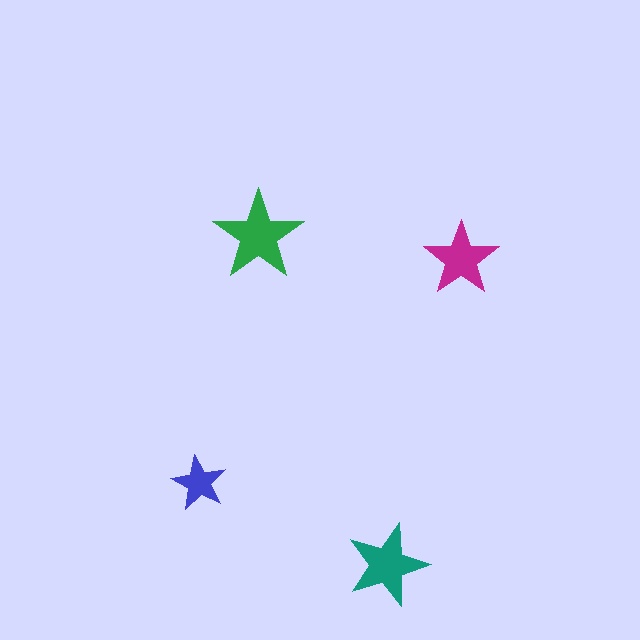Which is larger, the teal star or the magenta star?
The teal one.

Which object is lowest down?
The teal star is bottommost.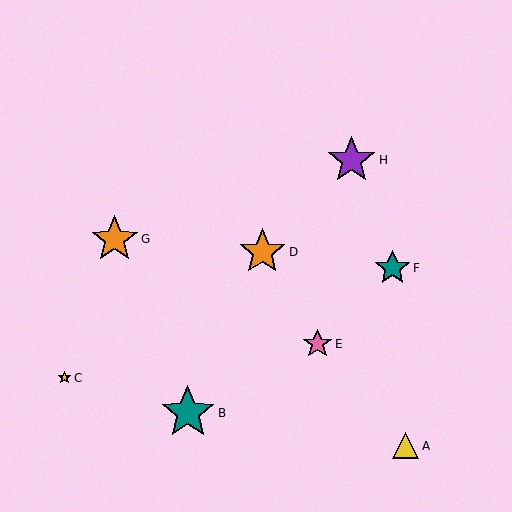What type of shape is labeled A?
Shape A is a yellow triangle.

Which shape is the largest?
The teal star (labeled B) is the largest.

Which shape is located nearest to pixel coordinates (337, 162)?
The purple star (labeled H) at (352, 160) is nearest to that location.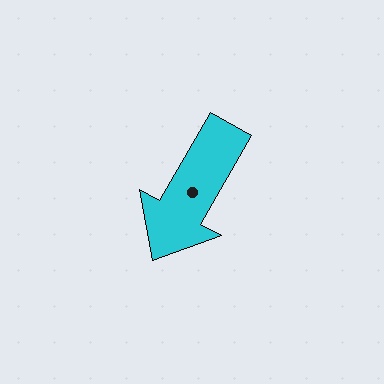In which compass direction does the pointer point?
Southwest.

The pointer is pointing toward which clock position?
Roughly 7 o'clock.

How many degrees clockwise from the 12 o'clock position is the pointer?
Approximately 210 degrees.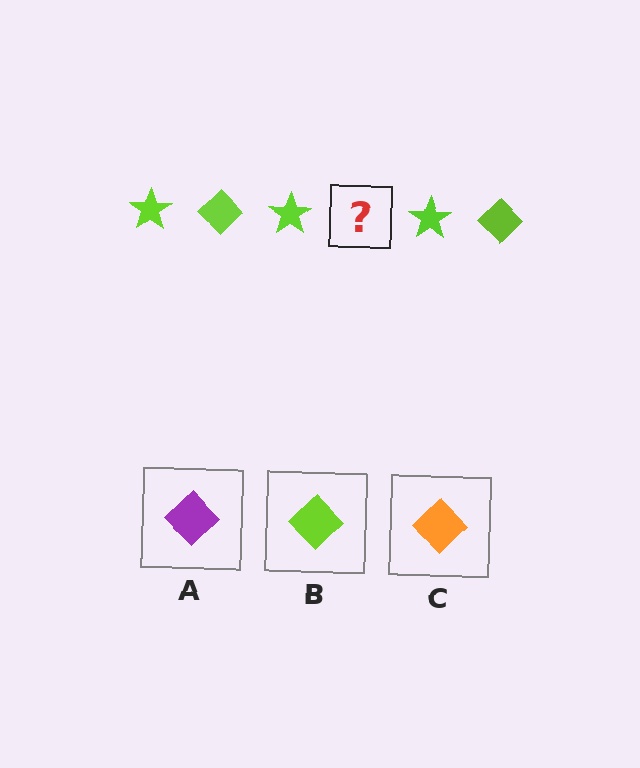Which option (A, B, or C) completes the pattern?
B.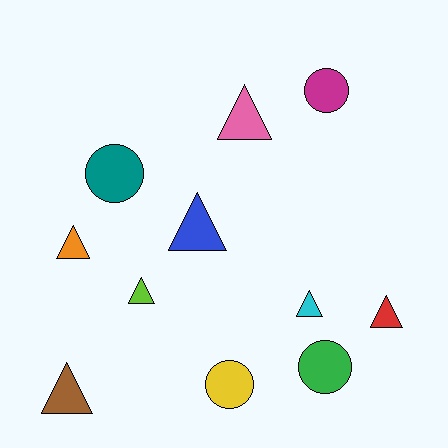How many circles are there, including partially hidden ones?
There are 4 circles.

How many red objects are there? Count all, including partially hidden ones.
There is 1 red object.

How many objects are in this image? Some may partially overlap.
There are 11 objects.